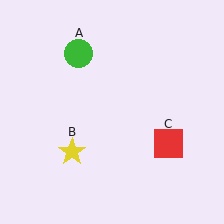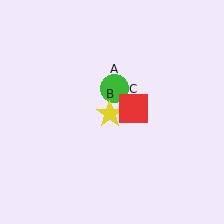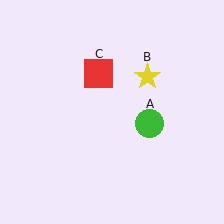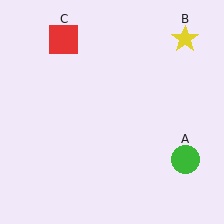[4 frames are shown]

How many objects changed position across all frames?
3 objects changed position: green circle (object A), yellow star (object B), red square (object C).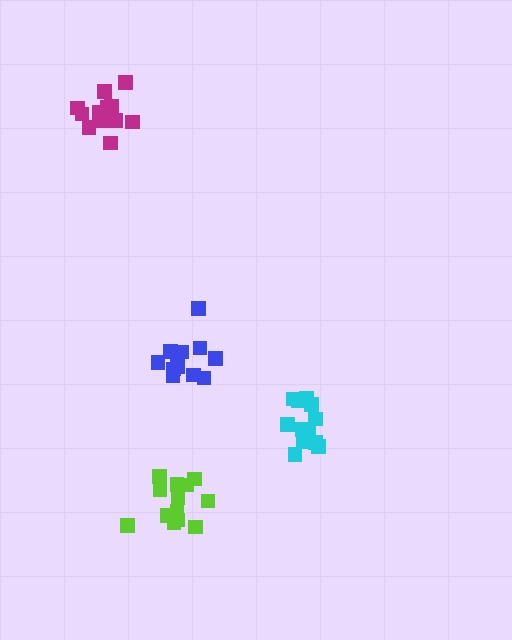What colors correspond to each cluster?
The clusters are colored: lime, blue, magenta, cyan.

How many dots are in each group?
Group 1: 13 dots, Group 2: 12 dots, Group 3: 12 dots, Group 4: 12 dots (49 total).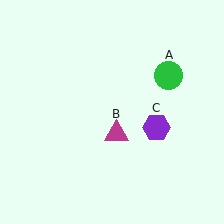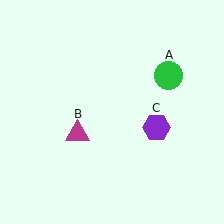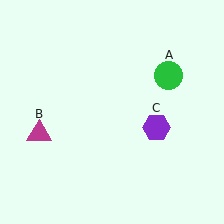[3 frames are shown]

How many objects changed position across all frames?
1 object changed position: magenta triangle (object B).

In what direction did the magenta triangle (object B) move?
The magenta triangle (object B) moved left.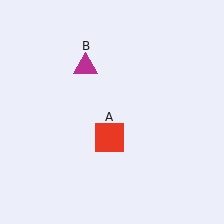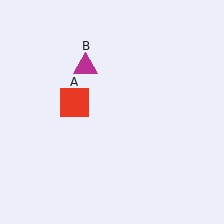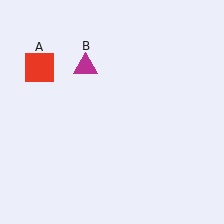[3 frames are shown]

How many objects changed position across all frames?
1 object changed position: red square (object A).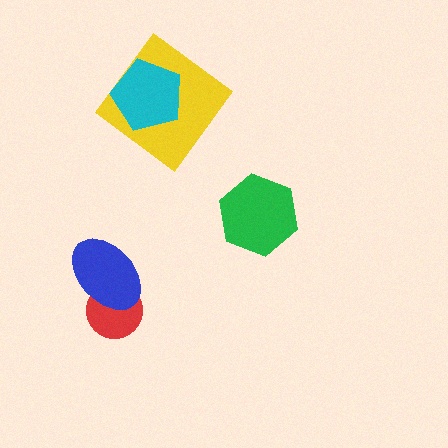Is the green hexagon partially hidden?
No, no other shape covers it.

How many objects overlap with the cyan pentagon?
1 object overlaps with the cyan pentagon.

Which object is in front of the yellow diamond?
The cyan pentagon is in front of the yellow diamond.